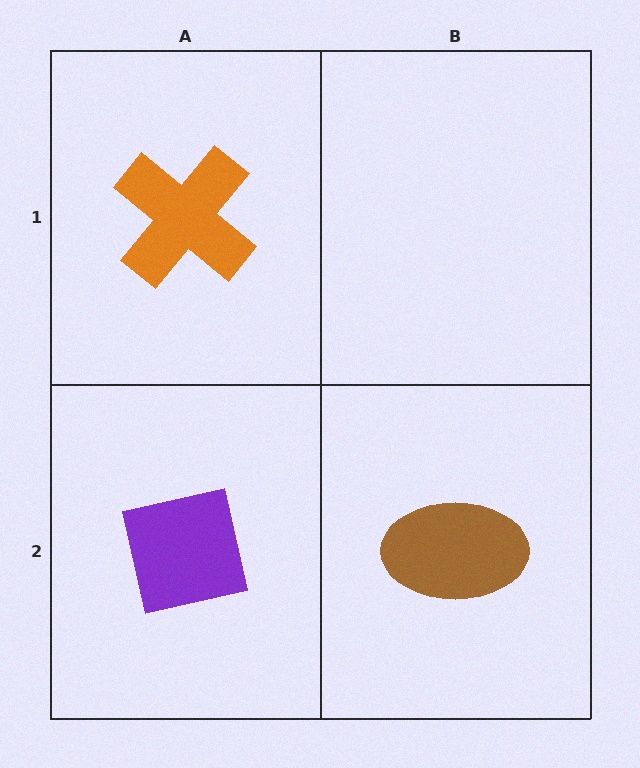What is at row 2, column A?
A purple square.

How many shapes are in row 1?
1 shape.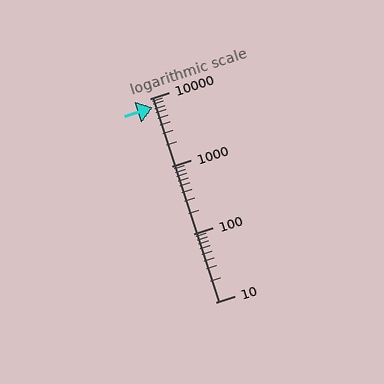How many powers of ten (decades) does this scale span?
The scale spans 3 decades, from 10 to 10000.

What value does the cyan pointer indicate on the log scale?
The pointer indicates approximately 7300.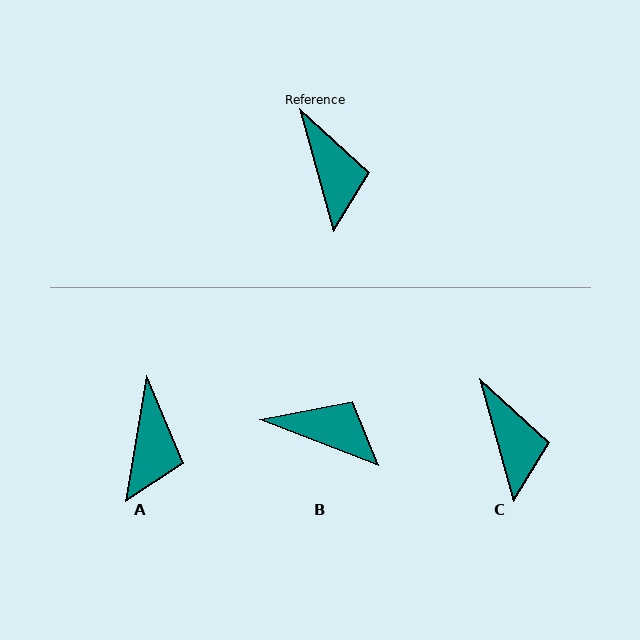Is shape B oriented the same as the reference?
No, it is off by about 53 degrees.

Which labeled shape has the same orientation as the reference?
C.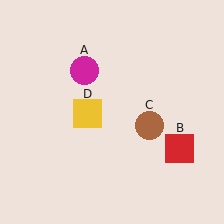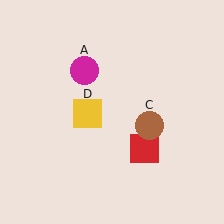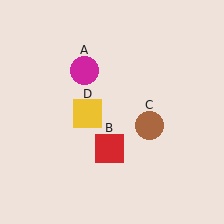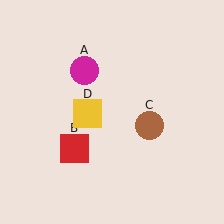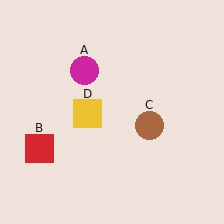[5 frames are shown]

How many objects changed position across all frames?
1 object changed position: red square (object B).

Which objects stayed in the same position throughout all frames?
Magenta circle (object A) and brown circle (object C) and yellow square (object D) remained stationary.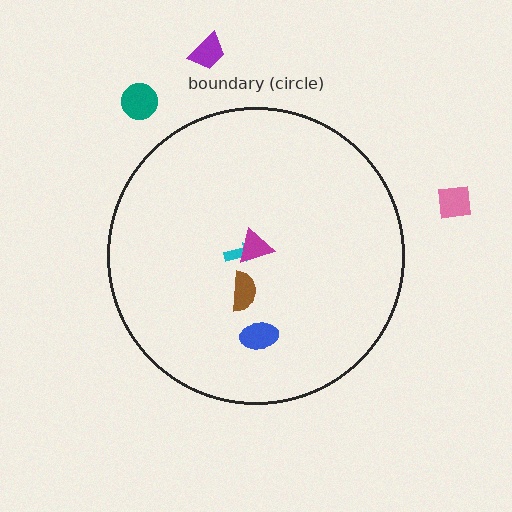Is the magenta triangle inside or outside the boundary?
Inside.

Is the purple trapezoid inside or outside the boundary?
Outside.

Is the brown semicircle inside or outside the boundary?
Inside.